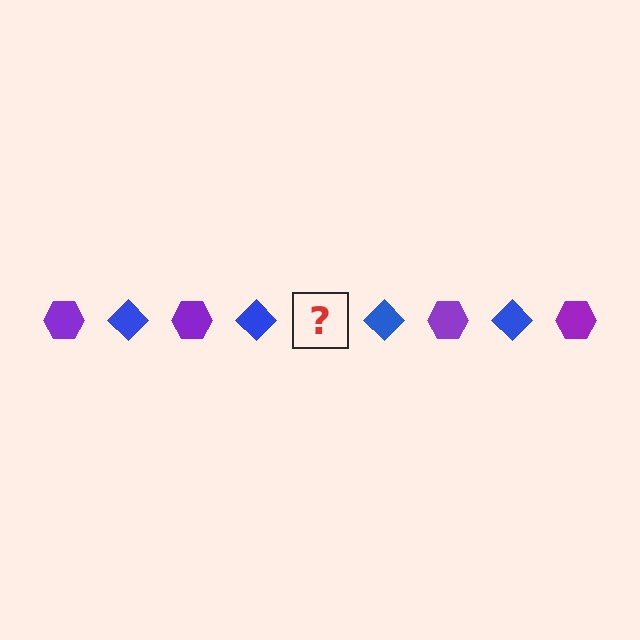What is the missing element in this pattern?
The missing element is a purple hexagon.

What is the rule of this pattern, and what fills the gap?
The rule is that the pattern alternates between purple hexagon and blue diamond. The gap should be filled with a purple hexagon.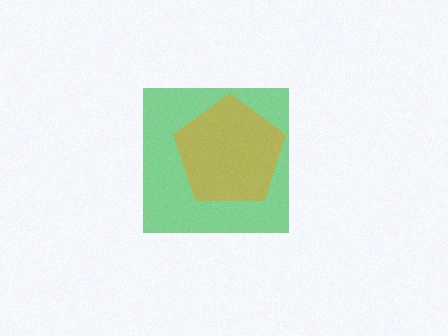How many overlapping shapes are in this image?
There are 2 overlapping shapes in the image.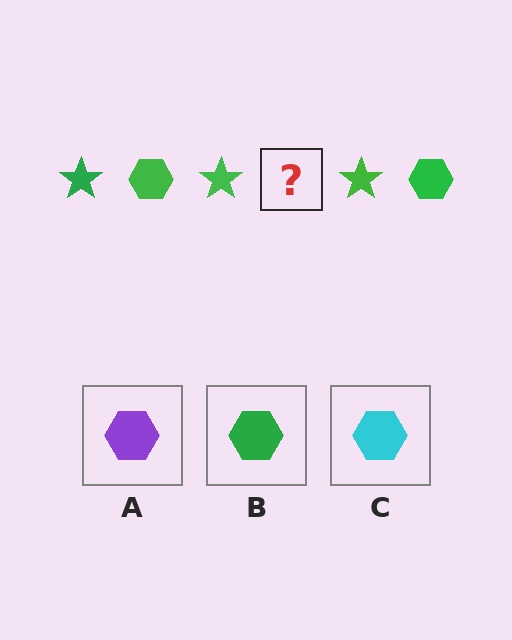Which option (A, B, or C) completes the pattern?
B.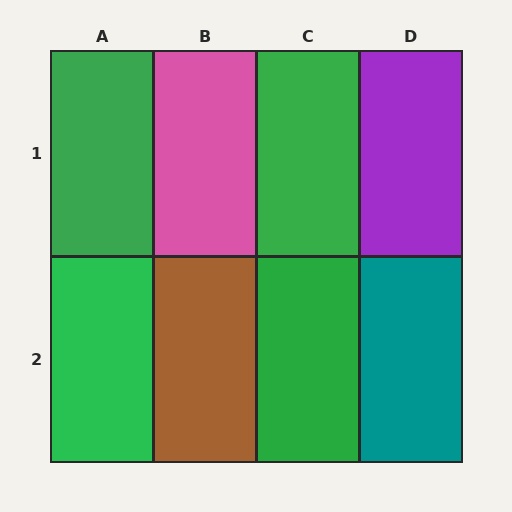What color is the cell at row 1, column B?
Pink.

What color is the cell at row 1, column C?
Green.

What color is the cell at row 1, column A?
Green.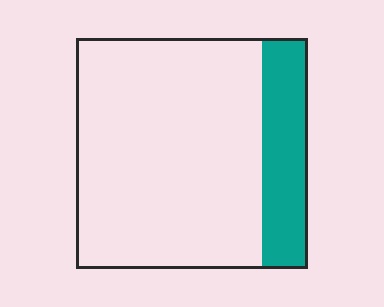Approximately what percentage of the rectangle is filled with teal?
Approximately 20%.